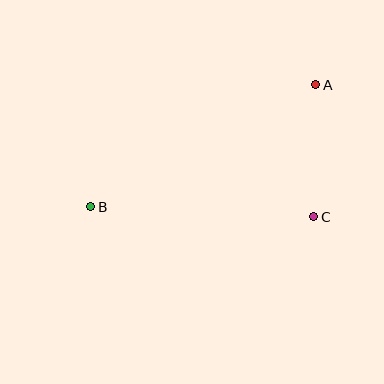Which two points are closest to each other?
Points A and C are closest to each other.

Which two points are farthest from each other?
Points A and B are farthest from each other.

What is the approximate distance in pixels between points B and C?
The distance between B and C is approximately 223 pixels.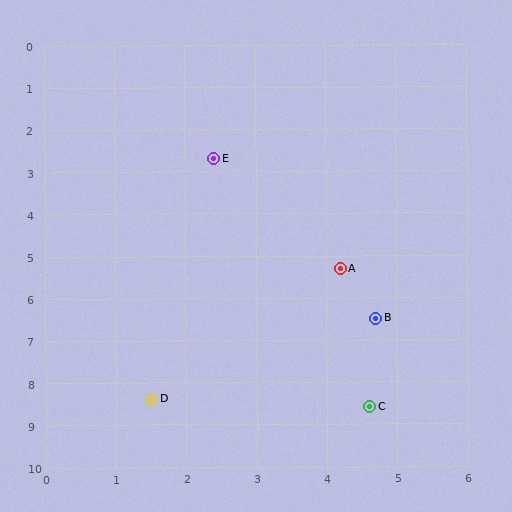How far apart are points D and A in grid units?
Points D and A are about 4.1 grid units apart.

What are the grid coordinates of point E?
Point E is at approximately (2.4, 2.7).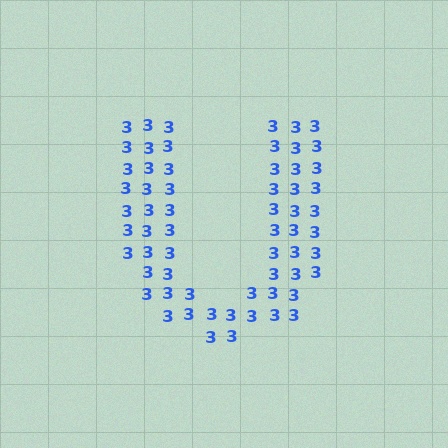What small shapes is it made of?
It is made of small digit 3's.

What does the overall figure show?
The overall figure shows the letter U.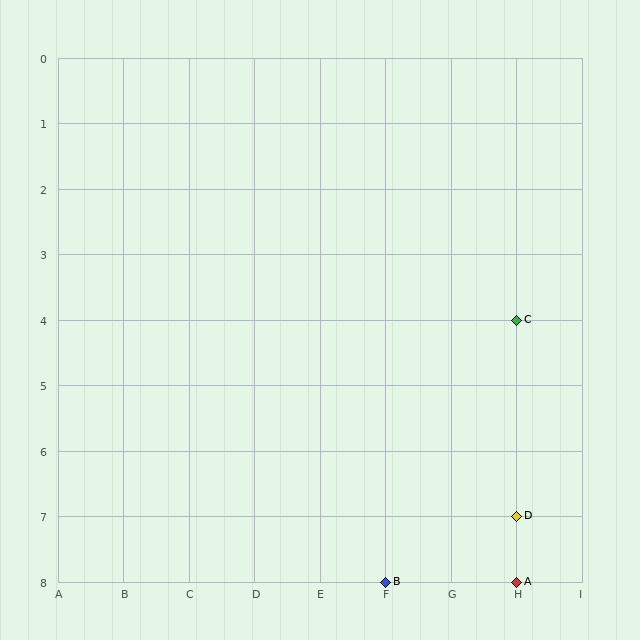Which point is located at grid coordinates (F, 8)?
Point B is at (F, 8).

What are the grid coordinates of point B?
Point B is at grid coordinates (F, 8).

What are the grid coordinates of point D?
Point D is at grid coordinates (H, 7).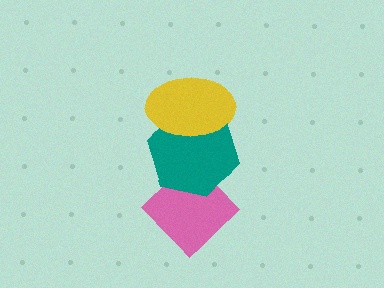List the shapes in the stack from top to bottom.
From top to bottom: the yellow ellipse, the teal hexagon, the pink diamond.